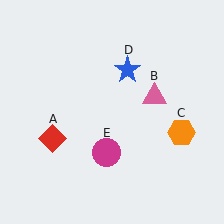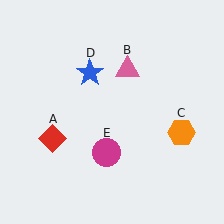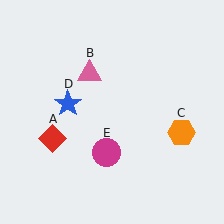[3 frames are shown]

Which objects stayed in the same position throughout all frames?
Red diamond (object A) and orange hexagon (object C) and magenta circle (object E) remained stationary.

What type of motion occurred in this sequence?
The pink triangle (object B), blue star (object D) rotated counterclockwise around the center of the scene.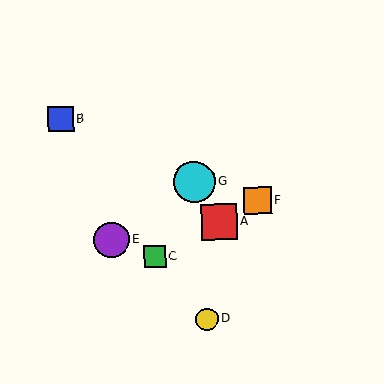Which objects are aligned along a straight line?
Objects A, C, F are aligned along a straight line.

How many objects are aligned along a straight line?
3 objects (A, C, F) are aligned along a straight line.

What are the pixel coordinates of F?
Object F is at (258, 200).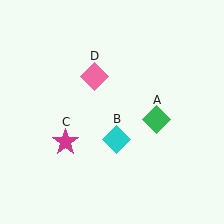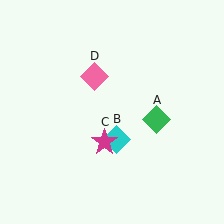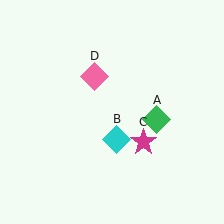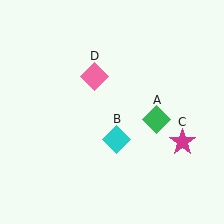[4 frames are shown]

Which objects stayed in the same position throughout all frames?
Green diamond (object A) and cyan diamond (object B) and pink diamond (object D) remained stationary.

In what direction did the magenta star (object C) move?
The magenta star (object C) moved right.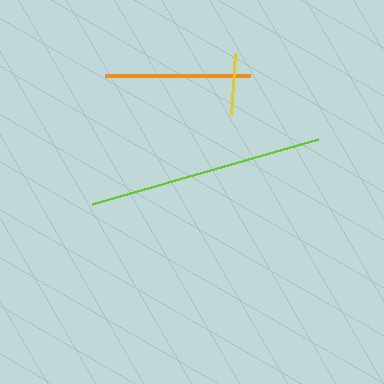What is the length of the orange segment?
The orange segment is approximately 145 pixels long.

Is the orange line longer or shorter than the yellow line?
The orange line is longer than the yellow line.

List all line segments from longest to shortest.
From longest to shortest: lime, orange, yellow.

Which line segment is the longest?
The lime line is the longest at approximately 235 pixels.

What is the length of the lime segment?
The lime segment is approximately 235 pixels long.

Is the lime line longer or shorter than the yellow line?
The lime line is longer than the yellow line.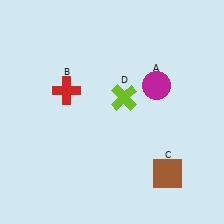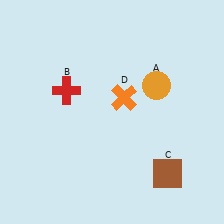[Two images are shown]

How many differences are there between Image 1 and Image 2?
There are 2 differences between the two images.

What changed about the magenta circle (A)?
In Image 1, A is magenta. In Image 2, it changed to orange.